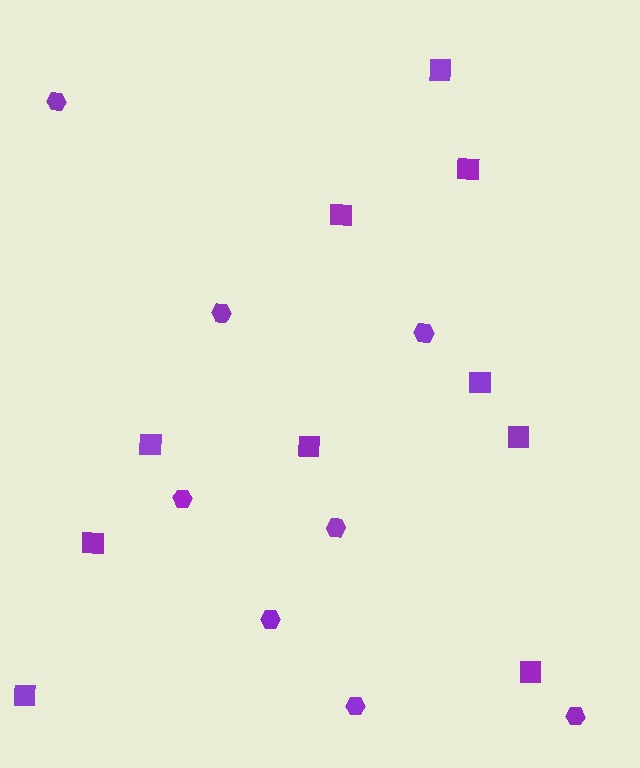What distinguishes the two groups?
There are 2 groups: one group of squares (10) and one group of hexagons (8).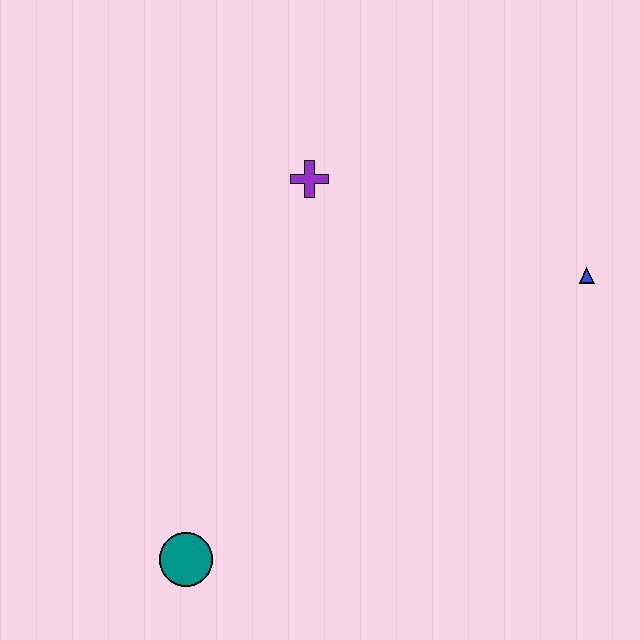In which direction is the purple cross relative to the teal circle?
The purple cross is above the teal circle.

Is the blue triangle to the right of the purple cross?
Yes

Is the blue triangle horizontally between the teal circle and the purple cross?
No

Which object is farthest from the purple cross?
The teal circle is farthest from the purple cross.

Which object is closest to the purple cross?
The blue triangle is closest to the purple cross.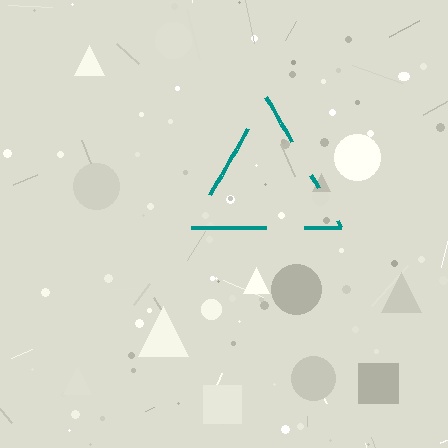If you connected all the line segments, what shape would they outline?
They would outline a triangle.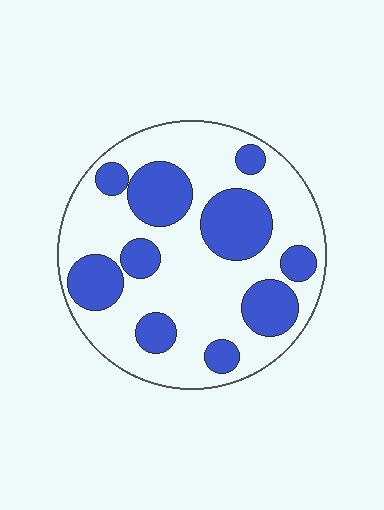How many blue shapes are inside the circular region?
10.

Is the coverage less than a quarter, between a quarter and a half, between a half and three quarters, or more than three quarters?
Between a quarter and a half.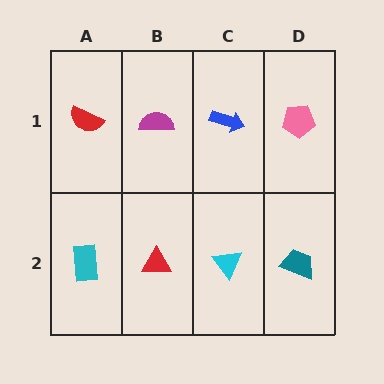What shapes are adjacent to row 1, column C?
A cyan triangle (row 2, column C), a magenta semicircle (row 1, column B), a pink pentagon (row 1, column D).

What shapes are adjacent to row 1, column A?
A cyan rectangle (row 2, column A), a magenta semicircle (row 1, column B).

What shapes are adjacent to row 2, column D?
A pink pentagon (row 1, column D), a cyan triangle (row 2, column C).